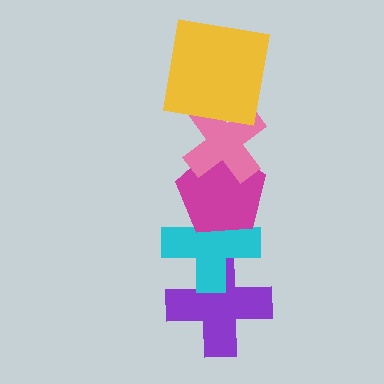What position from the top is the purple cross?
The purple cross is 5th from the top.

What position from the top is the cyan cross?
The cyan cross is 4th from the top.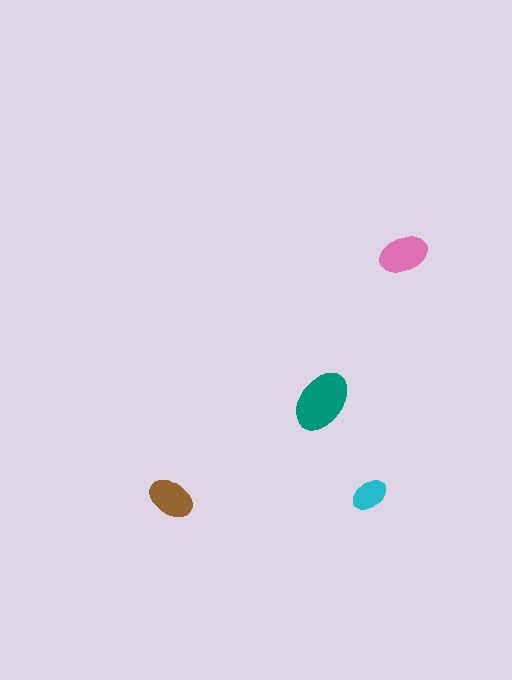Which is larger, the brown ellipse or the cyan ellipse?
The brown one.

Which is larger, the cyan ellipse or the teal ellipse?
The teal one.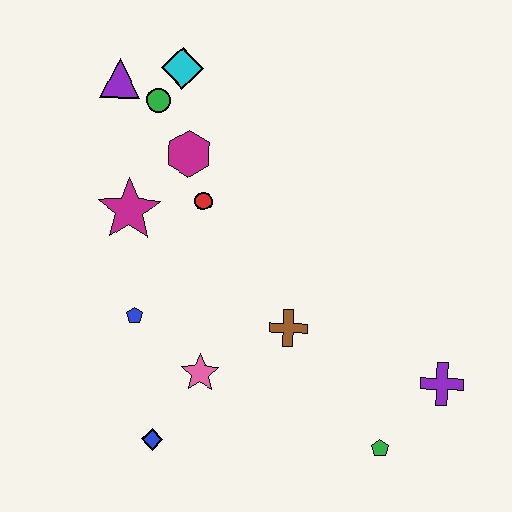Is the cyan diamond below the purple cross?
No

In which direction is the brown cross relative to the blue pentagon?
The brown cross is to the right of the blue pentagon.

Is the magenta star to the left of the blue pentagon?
Yes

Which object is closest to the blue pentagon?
The pink star is closest to the blue pentagon.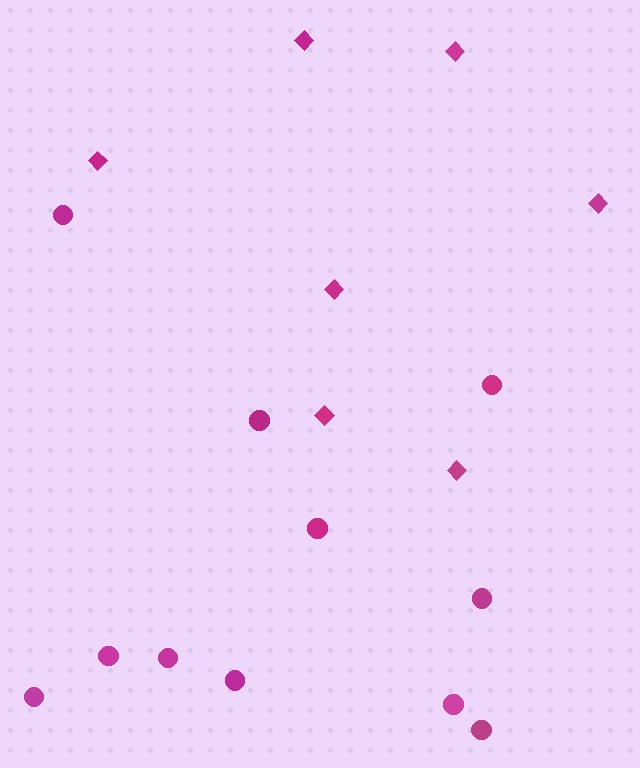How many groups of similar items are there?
There are 2 groups: one group of circles (11) and one group of diamonds (7).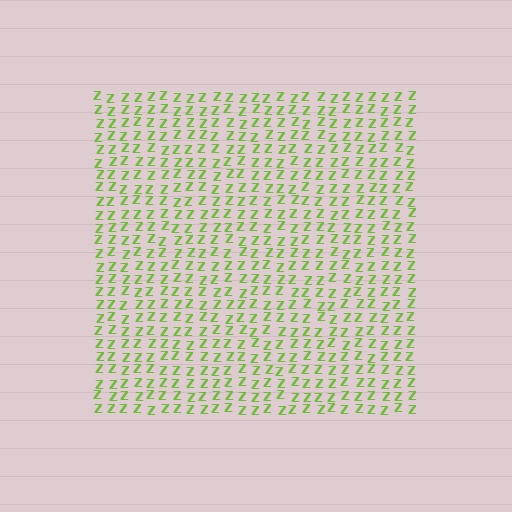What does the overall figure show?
The overall figure shows a square.